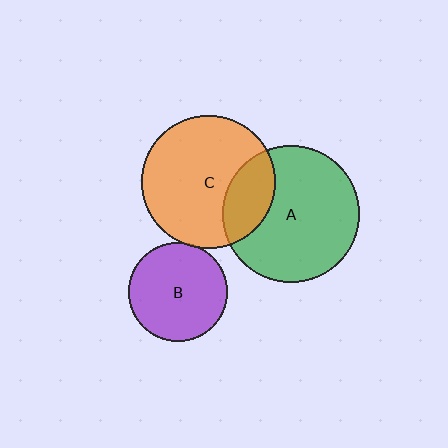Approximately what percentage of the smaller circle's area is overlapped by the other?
Approximately 25%.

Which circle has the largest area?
Circle A (green).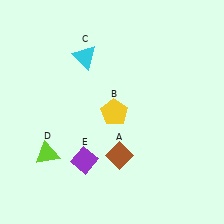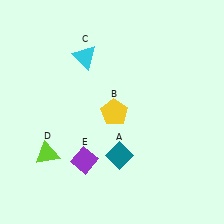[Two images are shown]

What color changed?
The diamond (A) changed from brown in Image 1 to teal in Image 2.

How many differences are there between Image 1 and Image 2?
There is 1 difference between the two images.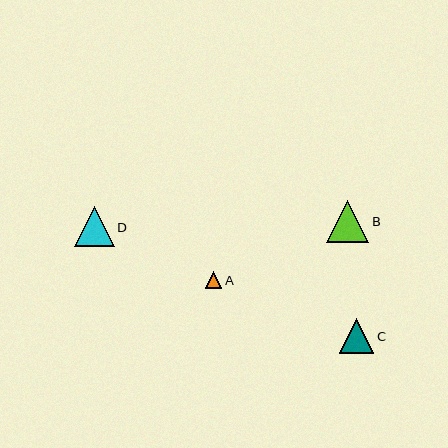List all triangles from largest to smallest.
From largest to smallest: B, D, C, A.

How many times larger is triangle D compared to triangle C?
Triangle D is approximately 1.2 times the size of triangle C.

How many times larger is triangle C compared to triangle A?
Triangle C is approximately 2.1 times the size of triangle A.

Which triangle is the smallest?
Triangle A is the smallest with a size of approximately 16 pixels.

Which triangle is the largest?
Triangle B is the largest with a size of approximately 42 pixels.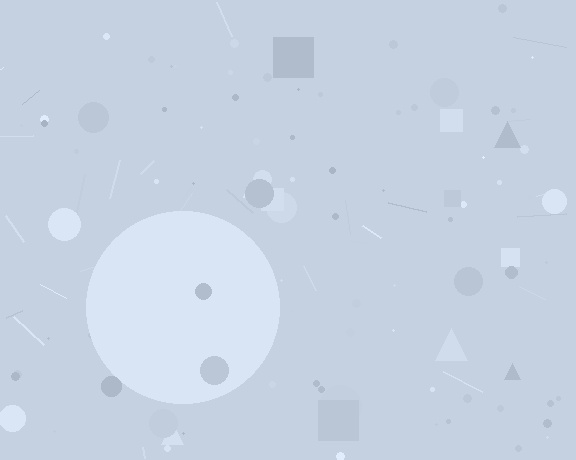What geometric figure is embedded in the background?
A circle is embedded in the background.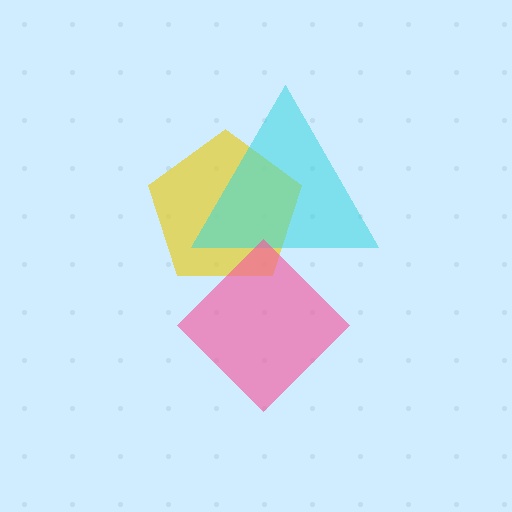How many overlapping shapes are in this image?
There are 3 overlapping shapes in the image.